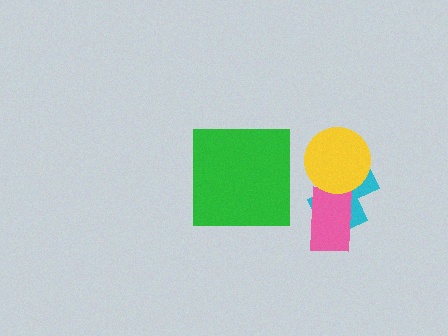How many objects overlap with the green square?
0 objects overlap with the green square.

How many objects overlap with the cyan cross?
2 objects overlap with the cyan cross.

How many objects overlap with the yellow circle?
1 object overlaps with the yellow circle.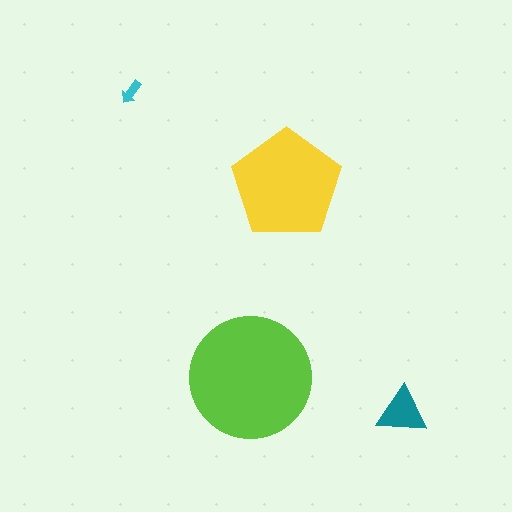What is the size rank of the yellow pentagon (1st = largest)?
2nd.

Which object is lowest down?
The teal triangle is bottommost.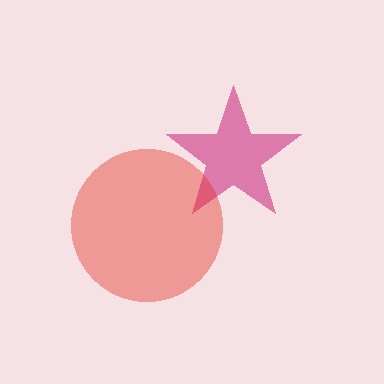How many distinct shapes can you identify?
There are 2 distinct shapes: a magenta star, a red circle.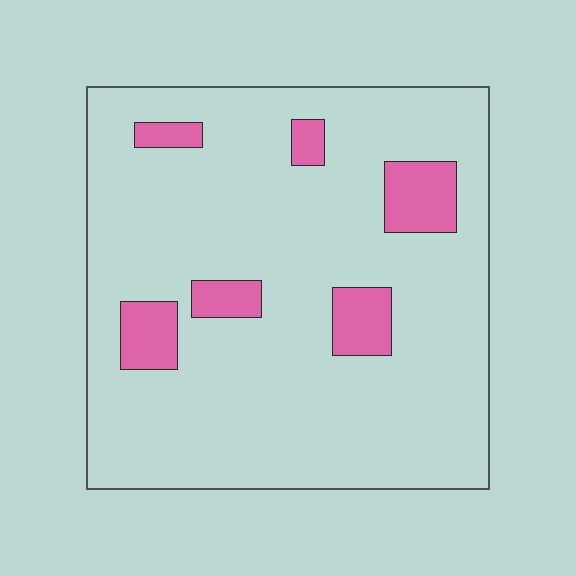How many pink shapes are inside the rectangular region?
6.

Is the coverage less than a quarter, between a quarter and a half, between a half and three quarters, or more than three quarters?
Less than a quarter.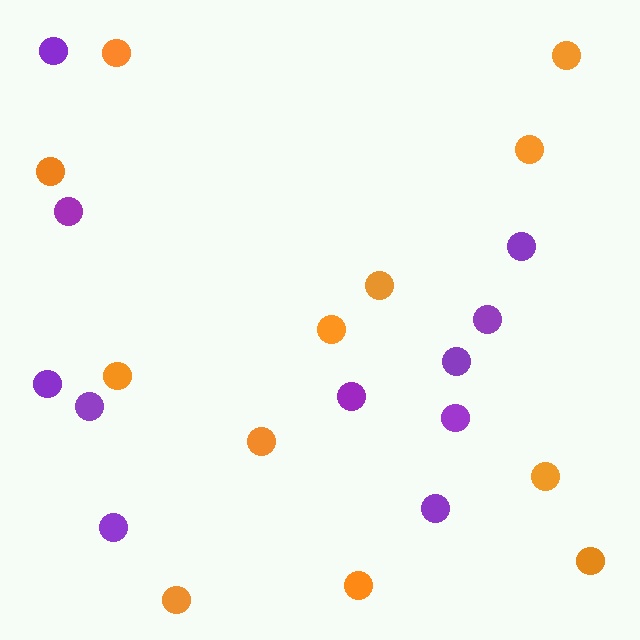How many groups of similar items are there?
There are 2 groups: one group of purple circles (11) and one group of orange circles (12).